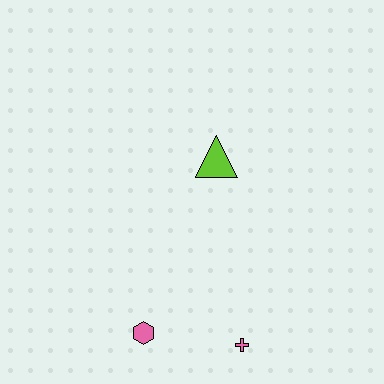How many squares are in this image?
There are no squares.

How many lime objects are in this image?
There is 1 lime object.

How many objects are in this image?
There are 3 objects.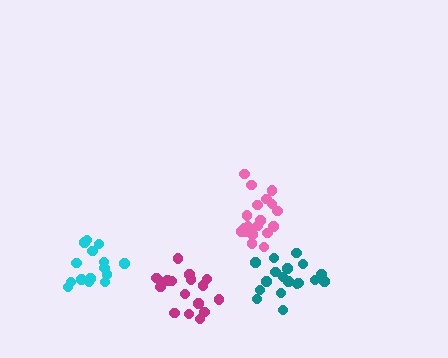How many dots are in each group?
Group 1: 15 dots, Group 2: 20 dots, Group 3: 17 dots, Group 4: 19 dots (71 total).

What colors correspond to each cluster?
The clusters are colored: cyan, pink, magenta, teal.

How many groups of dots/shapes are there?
There are 4 groups.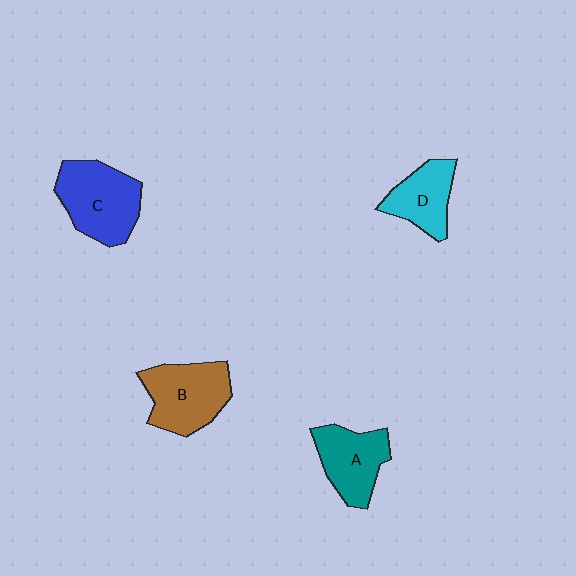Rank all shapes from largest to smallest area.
From largest to smallest: C (blue), B (brown), A (teal), D (cyan).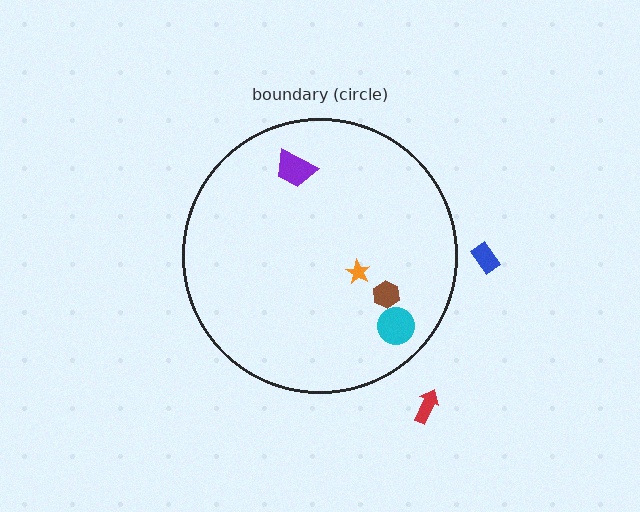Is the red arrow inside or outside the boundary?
Outside.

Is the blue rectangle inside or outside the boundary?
Outside.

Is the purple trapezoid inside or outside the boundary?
Inside.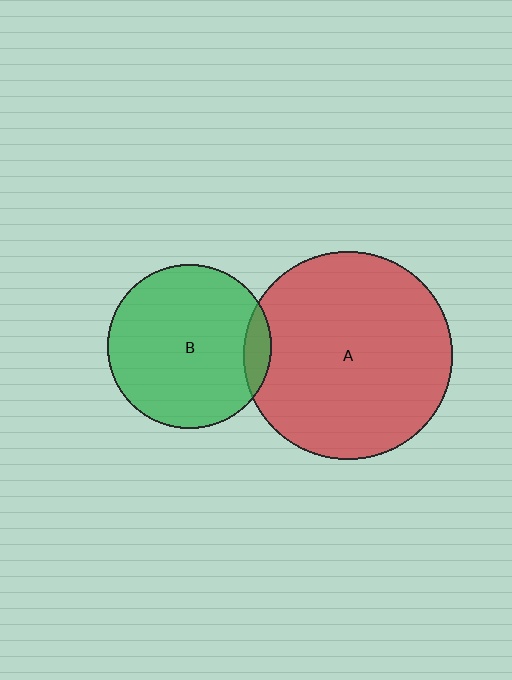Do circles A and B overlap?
Yes.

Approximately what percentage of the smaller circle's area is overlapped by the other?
Approximately 10%.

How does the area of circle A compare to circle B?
Approximately 1.6 times.